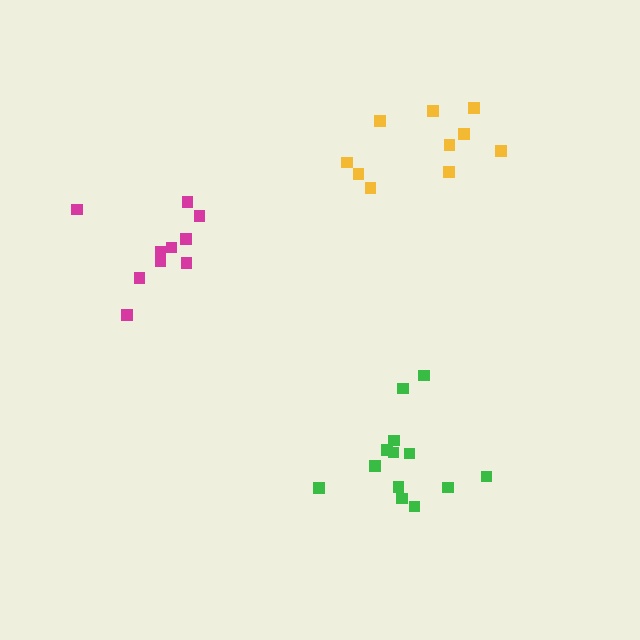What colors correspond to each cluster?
The clusters are colored: yellow, magenta, green.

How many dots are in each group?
Group 1: 10 dots, Group 2: 10 dots, Group 3: 13 dots (33 total).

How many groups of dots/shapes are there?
There are 3 groups.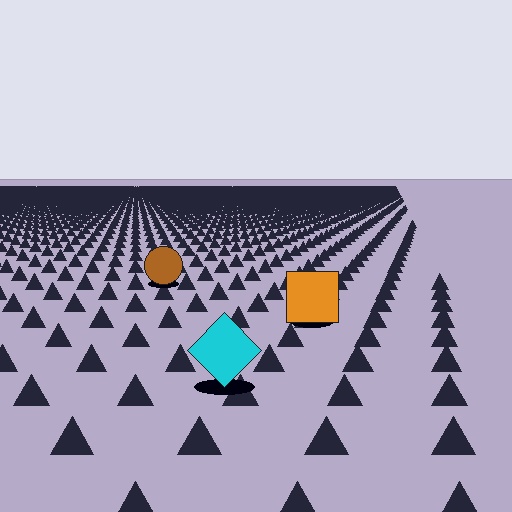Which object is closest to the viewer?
The cyan diamond is closest. The texture marks near it are larger and more spread out.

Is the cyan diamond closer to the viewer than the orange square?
Yes. The cyan diamond is closer — you can tell from the texture gradient: the ground texture is coarser near it.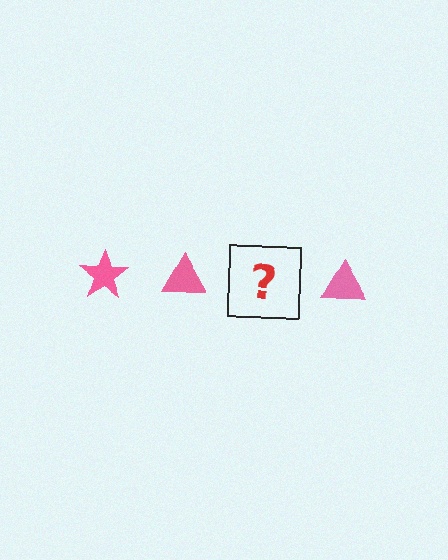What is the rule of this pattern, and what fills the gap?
The rule is that the pattern cycles through star, triangle shapes in pink. The gap should be filled with a pink star.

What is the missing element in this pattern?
The missing element is a pink star.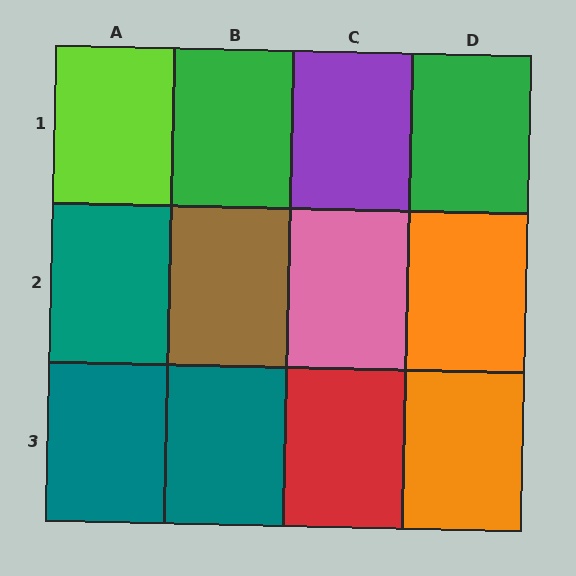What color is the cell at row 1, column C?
Purple.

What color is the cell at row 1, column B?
Green.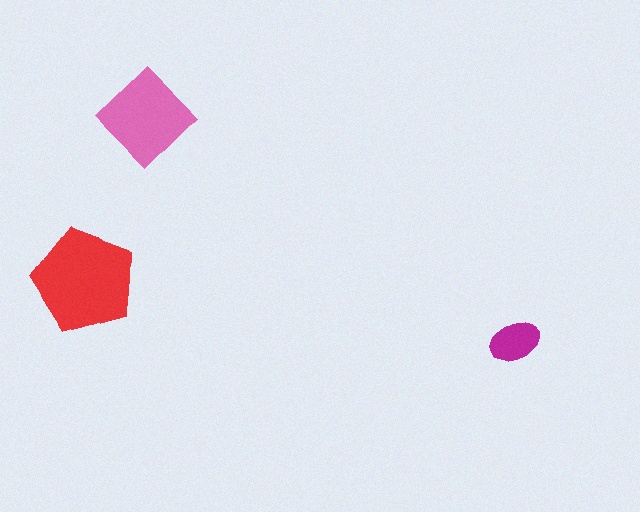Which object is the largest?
The red pentagon.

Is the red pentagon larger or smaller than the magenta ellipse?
Larger.